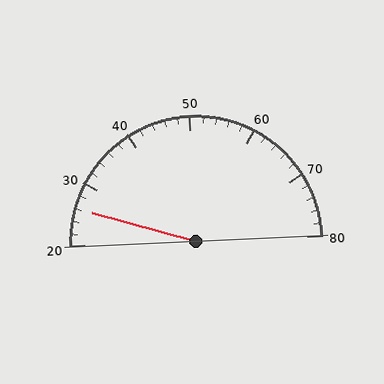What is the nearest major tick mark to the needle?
The nearest major tick mark is 30.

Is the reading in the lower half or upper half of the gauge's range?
The reading is in the lower half of the range (20 to 80).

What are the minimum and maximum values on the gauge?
The gauge ranges from 20 to 80.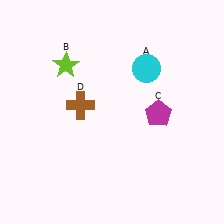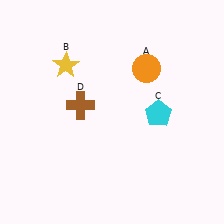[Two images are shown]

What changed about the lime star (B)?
In Image 1, B is lime. In Image 2, it changed to yellow.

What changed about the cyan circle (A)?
In Image 1, A is cyan. In Image 2, it changed to orange.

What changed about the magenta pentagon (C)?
In Image 1, C is magenta. In Image 2, it changed to cyan.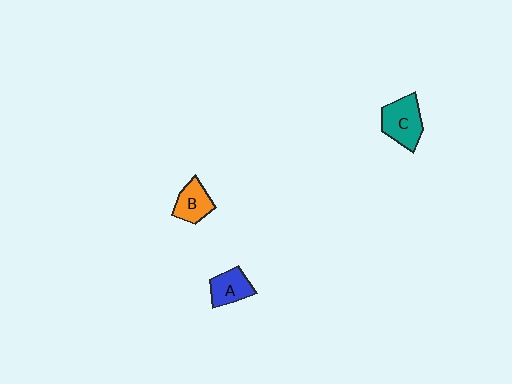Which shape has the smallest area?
Shape A (blue).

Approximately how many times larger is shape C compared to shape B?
Approximately 1.4 times.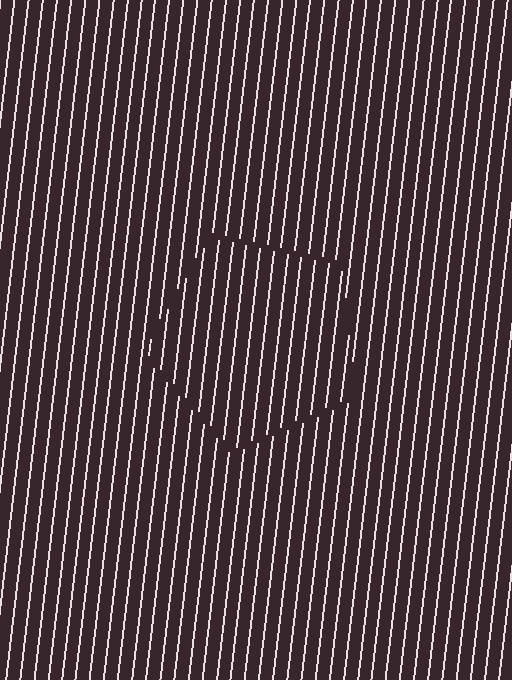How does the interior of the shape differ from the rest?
The interior of the shape contains the same grating, shifted by half a period — the contour is defined by the phase discontinuity where line-ends from the inner and outer gratings abut.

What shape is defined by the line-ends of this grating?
An illusory pentagon. The interior of the shape contains the same grating, shifted by half a period — the contour is defined by the phase discontinuity where line-ends from the inner and outer gratings abut.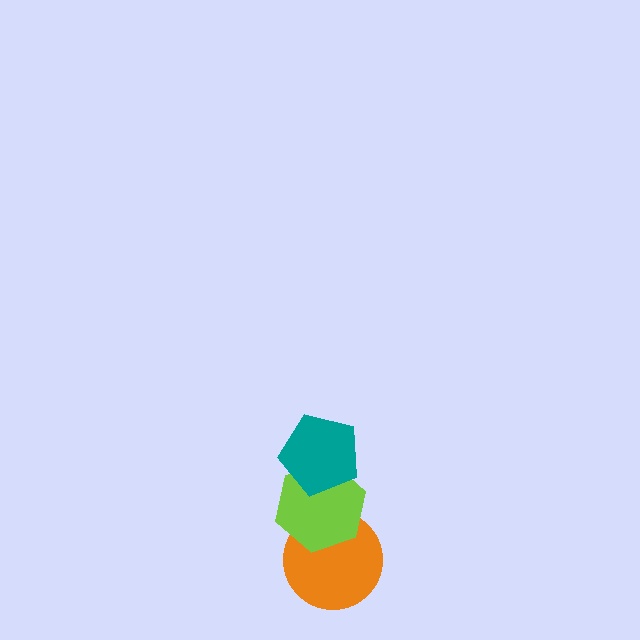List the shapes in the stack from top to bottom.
From top to bottom: the teal pentagon, the lime hexagon, the orange circle.